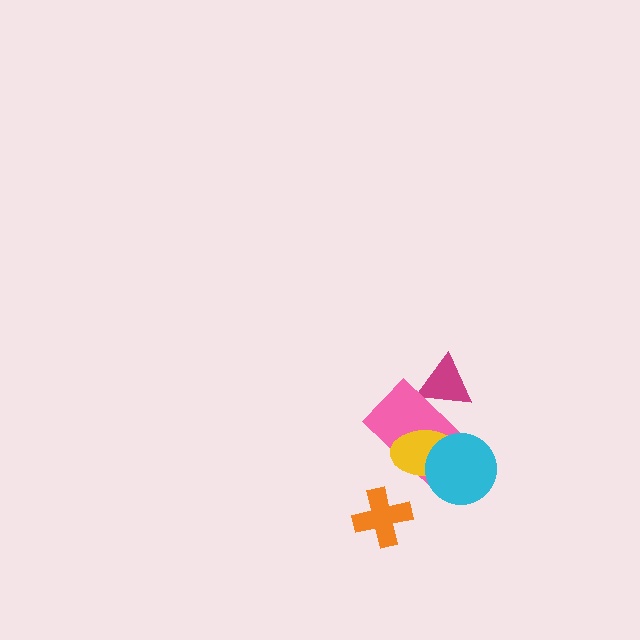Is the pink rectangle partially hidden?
Yes, it is partially covered by another shape.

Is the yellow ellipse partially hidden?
Yes, it is partially covered by another shape.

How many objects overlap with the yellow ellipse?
2 objects overlap with the yellow ellipse.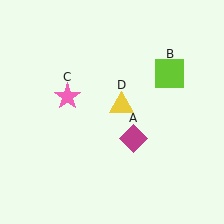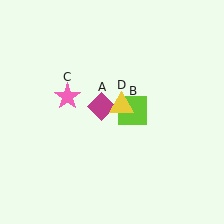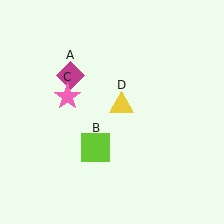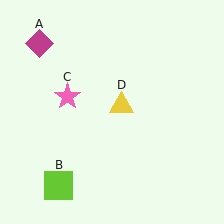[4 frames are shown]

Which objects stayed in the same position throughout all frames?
Pink star (object C) and yellow triangle (object D) remained stationary.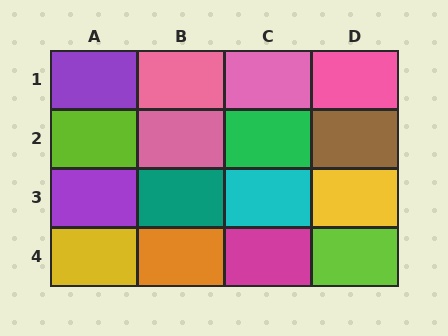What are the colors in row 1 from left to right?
Purple, pink, pink, pink.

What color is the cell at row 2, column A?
Lime.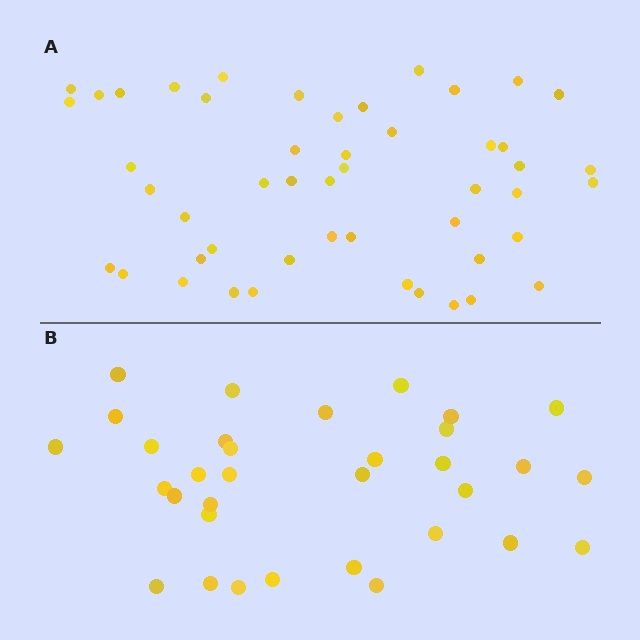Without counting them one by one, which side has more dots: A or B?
Region A (the top region) has more dots.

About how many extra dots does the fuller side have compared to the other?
Region A has approximately 15 more dots than region B.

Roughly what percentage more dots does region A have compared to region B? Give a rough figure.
About 50% more.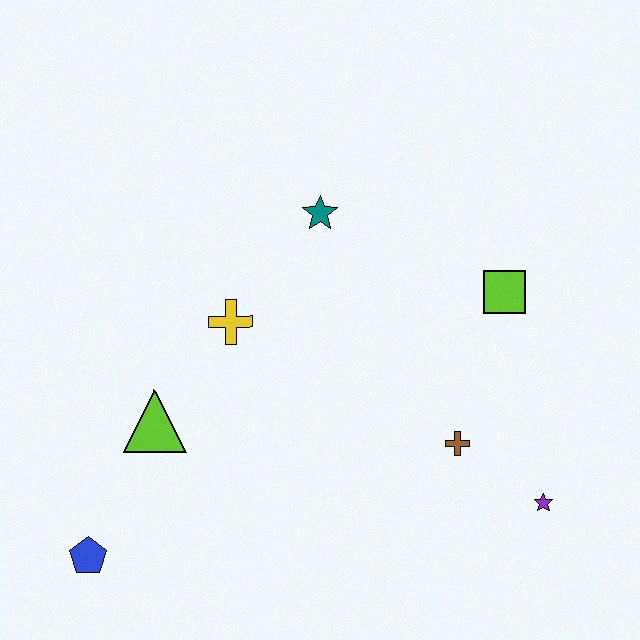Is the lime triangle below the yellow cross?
Yes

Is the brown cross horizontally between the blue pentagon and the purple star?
Yes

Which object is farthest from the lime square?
The blue pentagon is farthest from the lime square.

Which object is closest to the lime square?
The brown cross is closest to the lime square.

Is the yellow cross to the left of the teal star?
Yes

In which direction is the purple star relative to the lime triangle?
The purple star is to the right of the lime triangle.